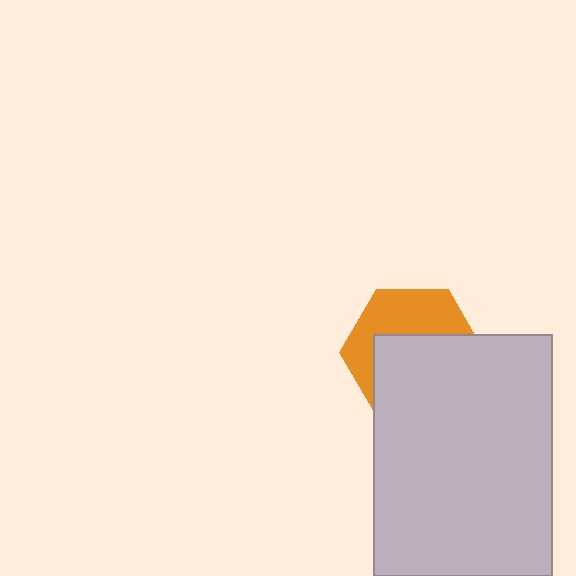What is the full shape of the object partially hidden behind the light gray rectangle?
The partially hidden object is an orange hexagon.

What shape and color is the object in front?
The object in front is a light gray rectangle.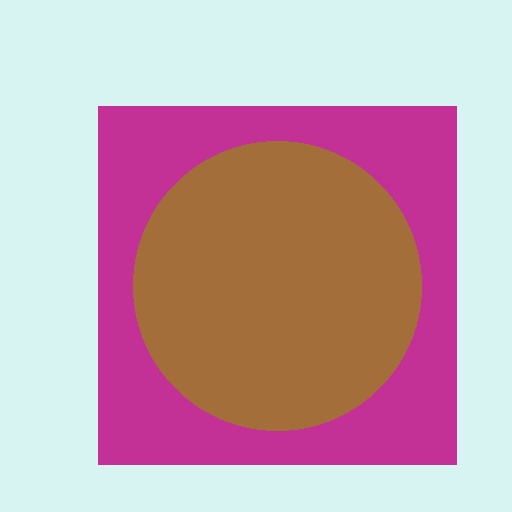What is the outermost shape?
The magenta square.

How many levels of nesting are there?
2.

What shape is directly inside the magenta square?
The brown circle.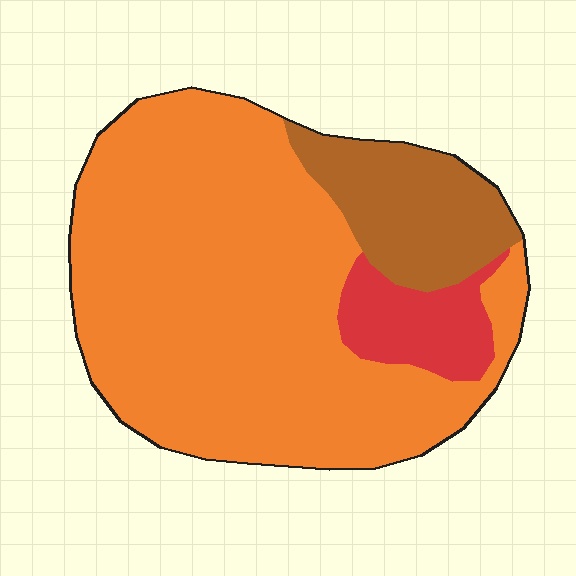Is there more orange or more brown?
Orange.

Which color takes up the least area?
Red, at roughly 10%.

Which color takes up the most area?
Orange, at roughly 75%.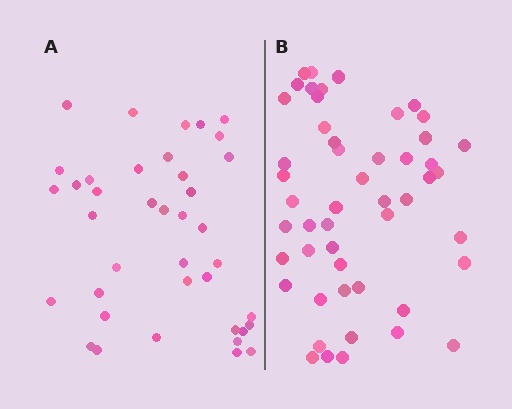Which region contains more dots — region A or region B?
Region B (the right region) has more dots.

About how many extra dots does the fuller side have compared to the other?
Region B has roughly 12 or so more dots than region A.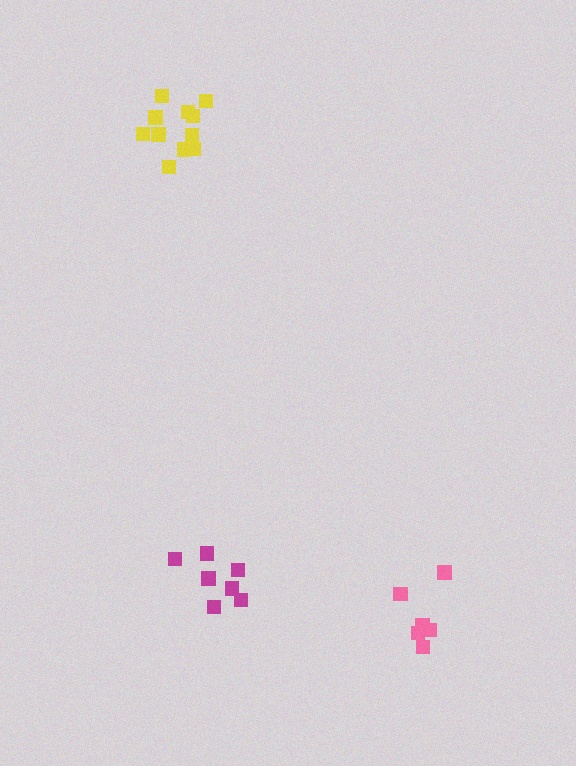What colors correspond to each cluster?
The clusters are colored: magenta, yellow, pink.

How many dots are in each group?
Group 1: 7 dots, Group 2: 11 dots, Group 3: 6 dots (24 total).